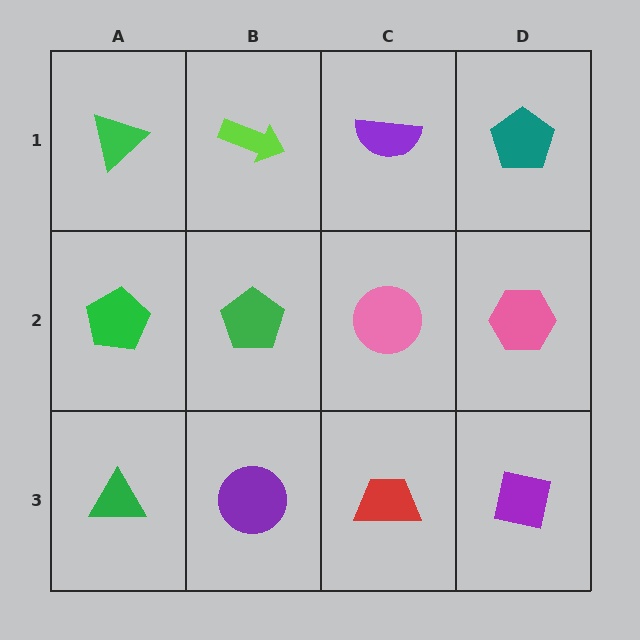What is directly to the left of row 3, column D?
A red trapezoid.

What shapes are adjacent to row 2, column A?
A green triangle (row 1, column A), a green triangle (row 3, column A), a green pentagon (row 2, column B).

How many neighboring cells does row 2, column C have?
4.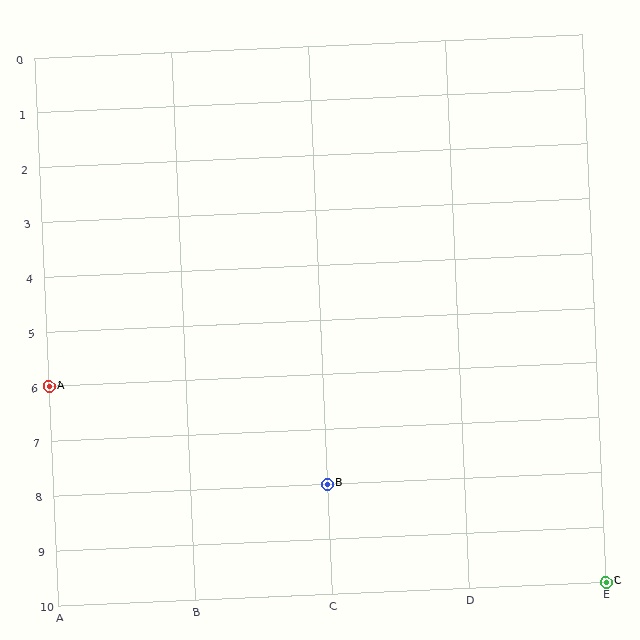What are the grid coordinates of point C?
Point C is at grid coordinates (E, 10).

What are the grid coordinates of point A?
Point A is at grid coordinates (A, 6).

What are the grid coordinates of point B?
Point B is at grid coordinates (C, 8).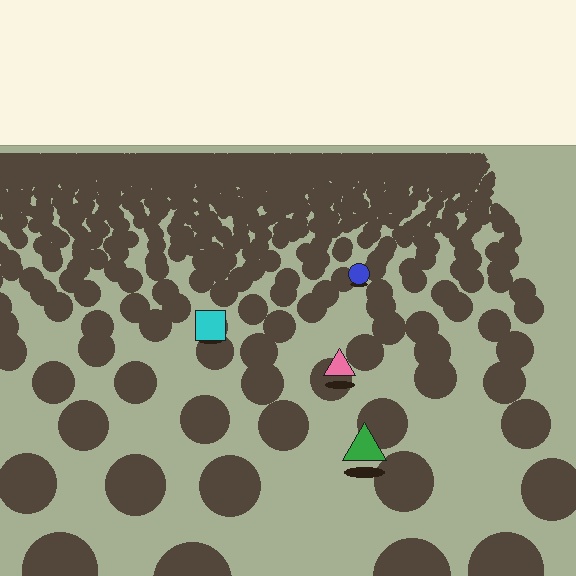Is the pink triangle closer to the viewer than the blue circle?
Yes. The pink triangle is closer — you can tell from the texture gradient: the ground texture is coarser near it.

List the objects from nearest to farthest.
From nearest to farthest: the green triangle, the pink triangle, the cyan square, the blue circle.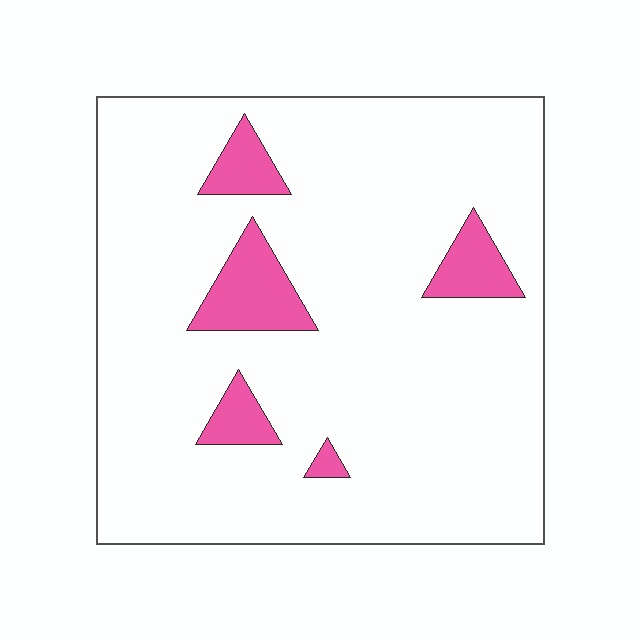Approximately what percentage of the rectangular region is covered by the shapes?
Approximately 10%.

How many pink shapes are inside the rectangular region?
5.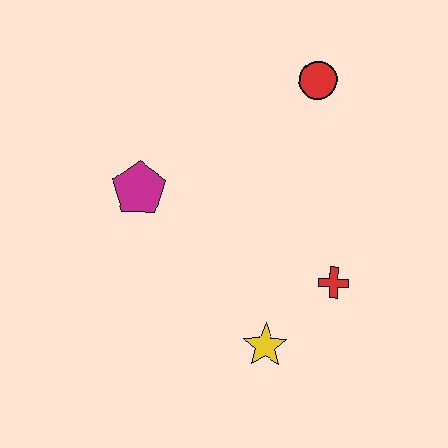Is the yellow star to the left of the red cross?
Yes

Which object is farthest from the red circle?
The yellow star is farthest from the red circle.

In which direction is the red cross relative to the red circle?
The red cross is below the red circle.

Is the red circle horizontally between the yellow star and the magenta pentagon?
No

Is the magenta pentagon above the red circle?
No